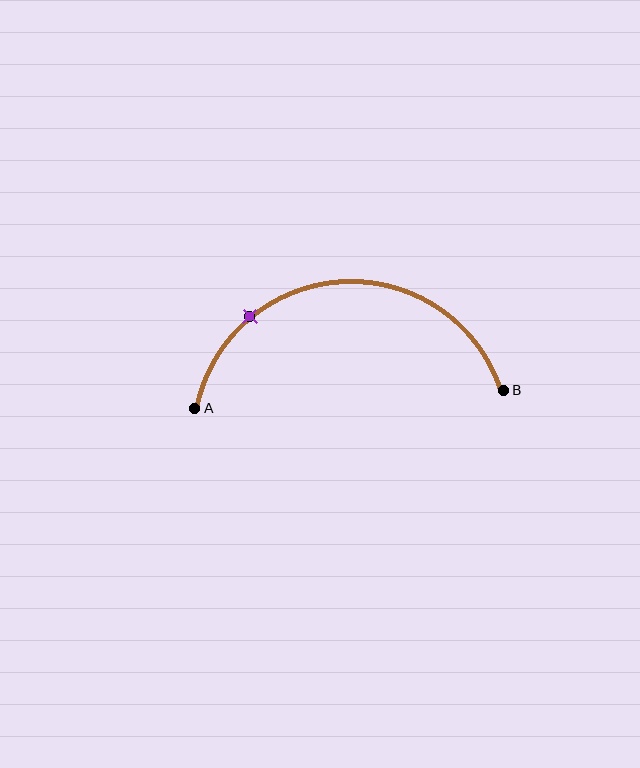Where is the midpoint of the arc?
The arc midpoint is the point on the curve farthest from the straight line joining A and B. It sits above that line.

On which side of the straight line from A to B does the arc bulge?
The arc bulges above the straight line connecting A and B.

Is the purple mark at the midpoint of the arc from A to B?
No. The purple mark lies on the arc but is closer to endpoint A. The arc midpoint would be at the point on the curve equidistant along the arc from both A and B.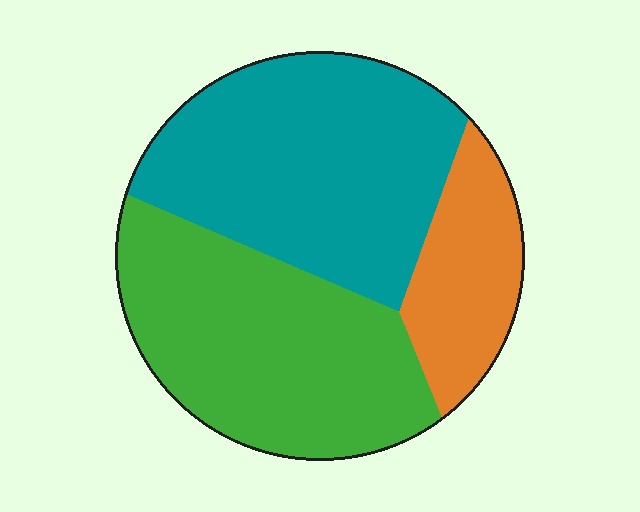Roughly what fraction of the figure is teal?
Teal takes up about two fifths (2/5) of the figure.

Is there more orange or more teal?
Teal.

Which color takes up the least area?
Orange, at roughly 15%.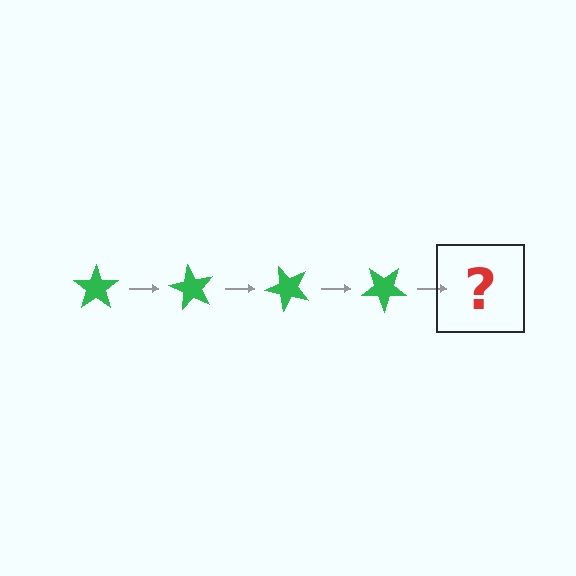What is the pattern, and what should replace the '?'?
The pattern is that the star rotates 60 degrees each step. The '?' should be a green star rotated 240 degrees.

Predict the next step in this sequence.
The next step is a green star rotated 240 degrees.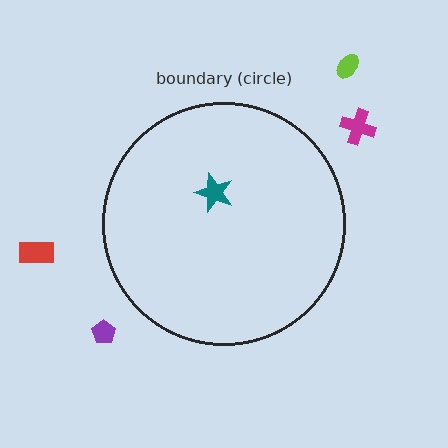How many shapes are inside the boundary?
1 inside, 4 outside.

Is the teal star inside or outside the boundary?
Inside.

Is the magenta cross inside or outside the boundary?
Outside.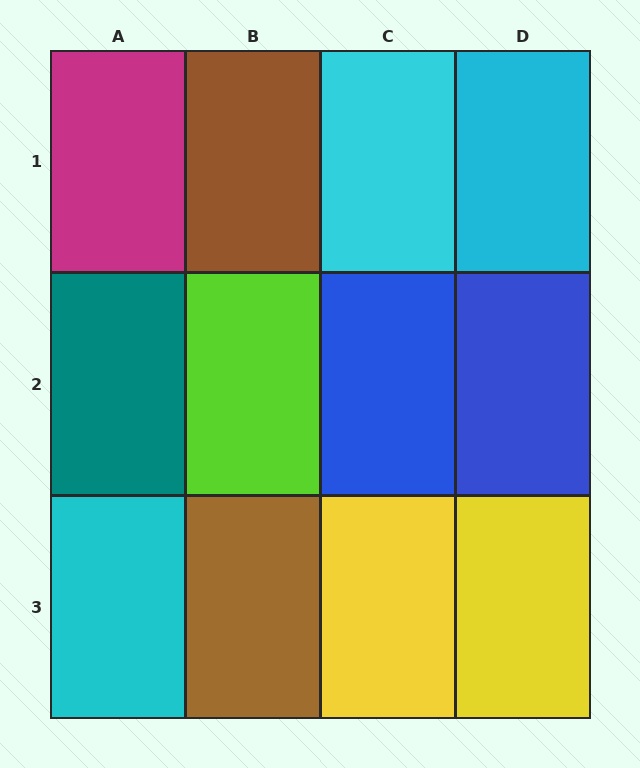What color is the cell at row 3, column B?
Brown.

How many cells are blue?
2 cells are blue.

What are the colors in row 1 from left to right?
Magenta, brown, cyan, cyan.